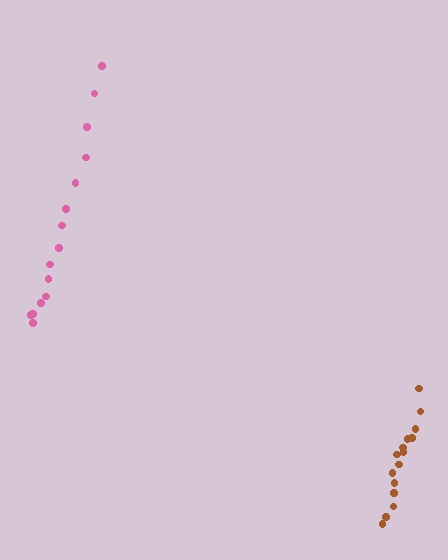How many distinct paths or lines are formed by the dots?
There are 2 distinct paths.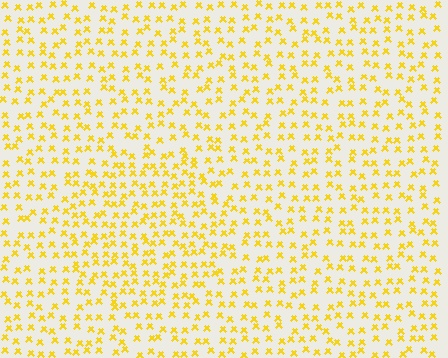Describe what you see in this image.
The image contains small yellow elements arranged at two different densities. A circle-shaped region is visible where the elements are more densely packed than the surrounding area.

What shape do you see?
I see a circle.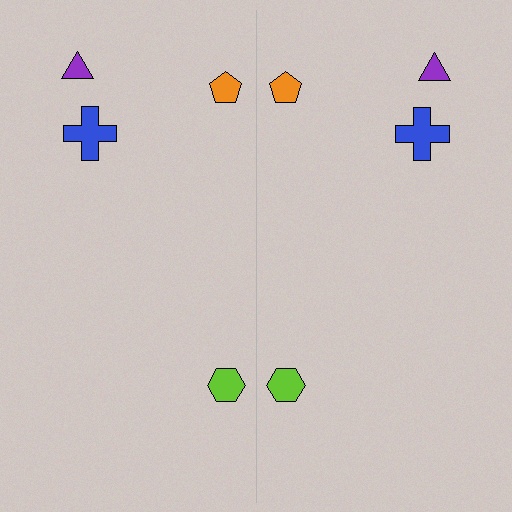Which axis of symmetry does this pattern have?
The pattern has a vertical axis of symmetry running through the center of the image.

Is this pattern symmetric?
Yes, this pattern has bilateral (reflection) symmetry.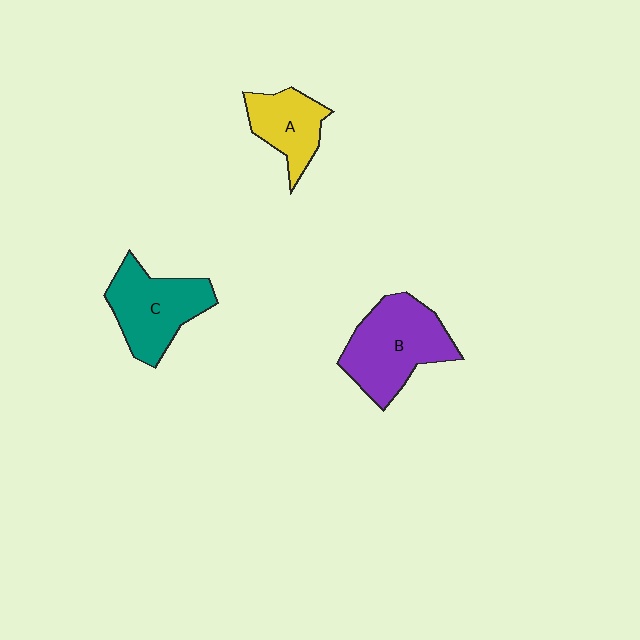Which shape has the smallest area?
Shape A (yellow).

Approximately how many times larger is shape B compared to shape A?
Approximately 1.7 times.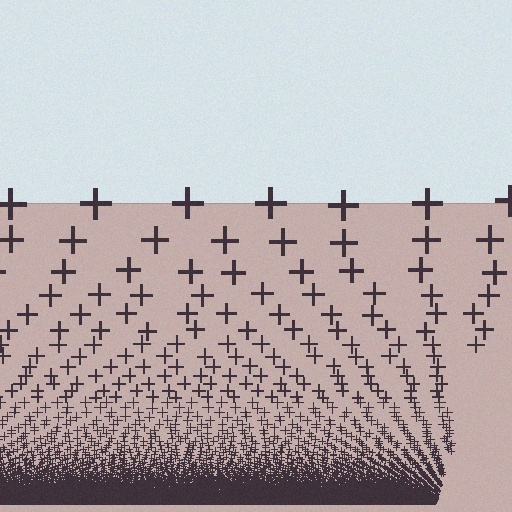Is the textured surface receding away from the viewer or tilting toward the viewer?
The surface appears to tilt toward the viewer. Texture elements get larger and sparser toward the top.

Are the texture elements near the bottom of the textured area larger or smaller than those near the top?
Smaller. The gradient is inverted — elements near the bottom are smaller and denser.